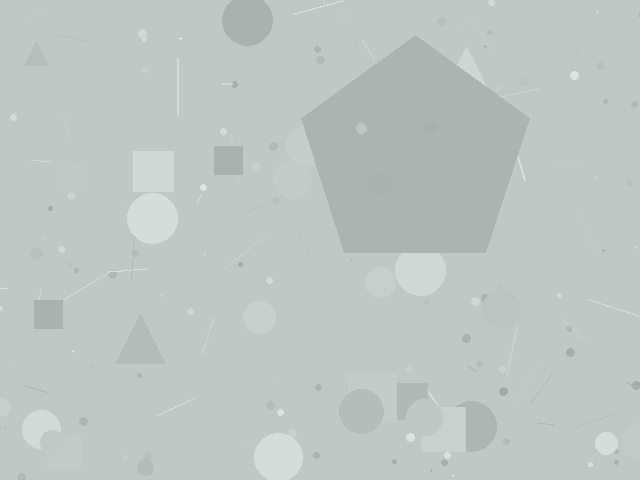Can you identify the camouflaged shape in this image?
The camouflaged shape is a pentagon.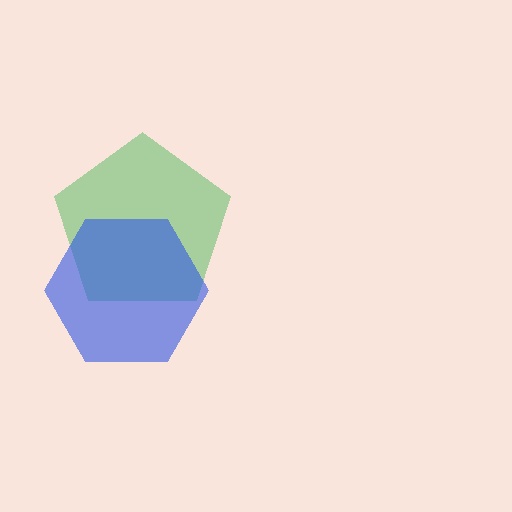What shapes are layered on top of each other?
The layered shapes are: a green pentagon, a blue hexagon.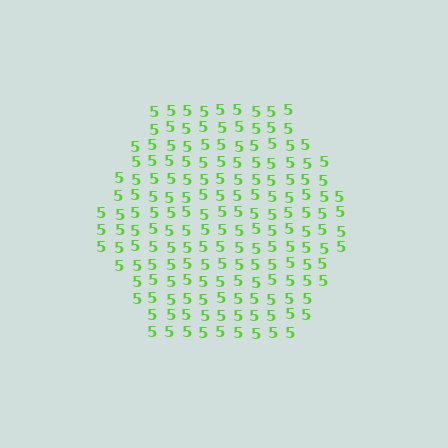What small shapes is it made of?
It is made of small digit 5's.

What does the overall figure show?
The overall figure shows a hexagon.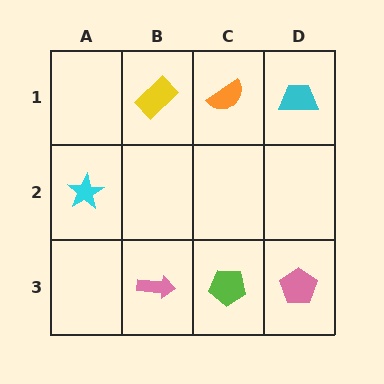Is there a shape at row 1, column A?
No, that cell is empty.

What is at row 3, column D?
A pink pentagon.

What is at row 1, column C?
An orange semicircle.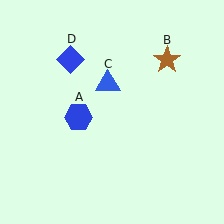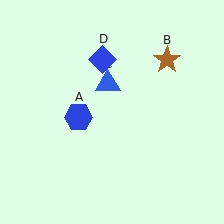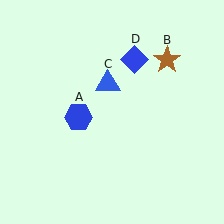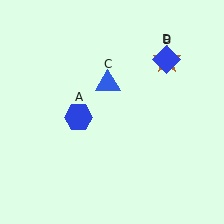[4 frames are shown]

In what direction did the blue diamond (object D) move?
The blue diamond (object D) moved right.